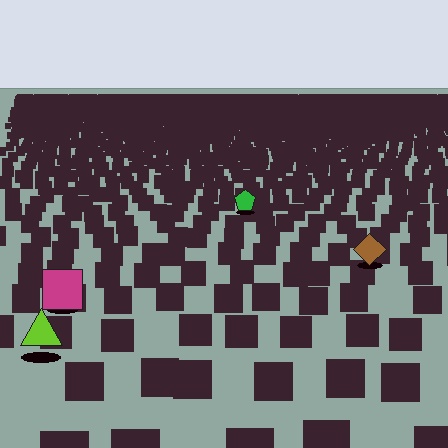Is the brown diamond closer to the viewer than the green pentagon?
Yes. The brown diamond is closer — you can tell from the texture gradient: the ground texture is coarser near it.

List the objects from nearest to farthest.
From nearest to farthest: the lime triangle, the magenta square, the brown diamond, the green pentagon.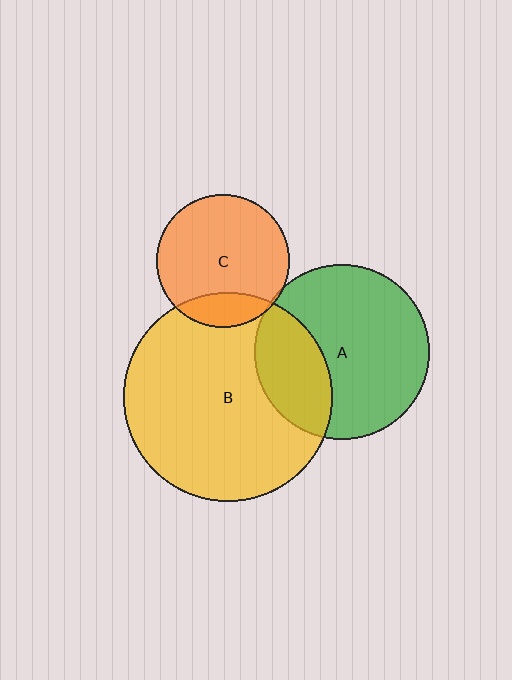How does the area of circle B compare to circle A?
Approximately 1.4 times.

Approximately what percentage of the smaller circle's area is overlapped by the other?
Approximately 30%.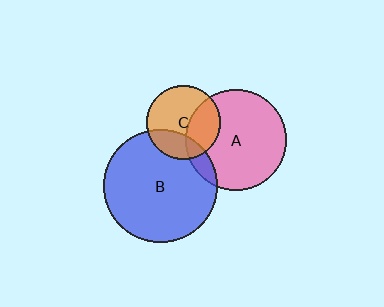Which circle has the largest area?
Circle B (blue).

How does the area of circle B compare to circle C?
Approximately 2.4 times.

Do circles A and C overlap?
Yes.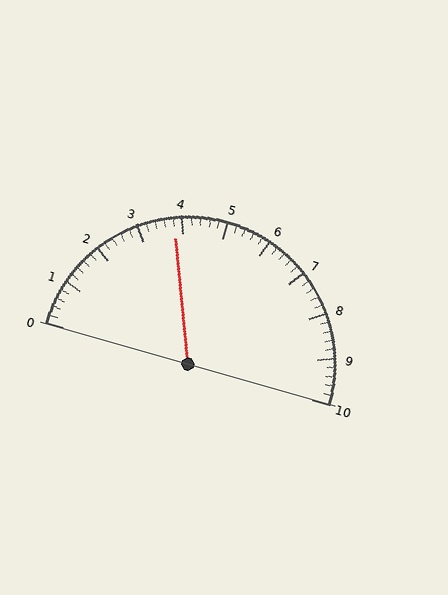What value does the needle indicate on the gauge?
The needle indicates approximately 3.8.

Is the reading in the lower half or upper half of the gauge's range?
The reading is in the lower half of the range (0 to 10).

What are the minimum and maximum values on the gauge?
The gauge ranges from 0 to 10.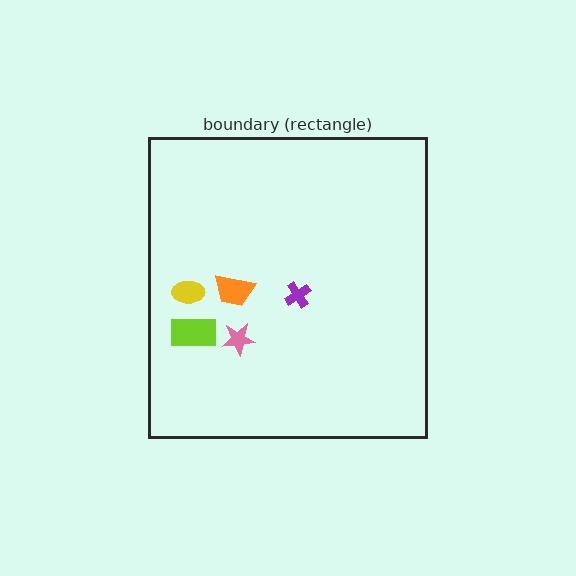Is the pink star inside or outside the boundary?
Inside.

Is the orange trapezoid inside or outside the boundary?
Inside.